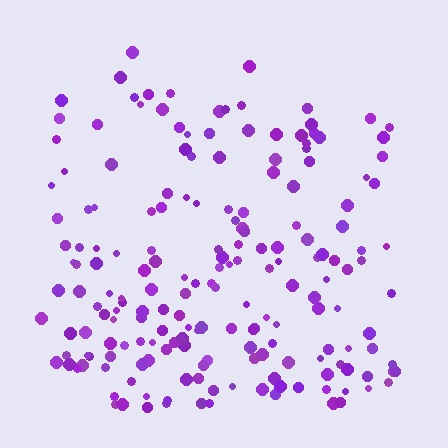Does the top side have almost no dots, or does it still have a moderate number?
Still a moderate number, just noticeably fewer than the bottom.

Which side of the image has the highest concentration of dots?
The bottom.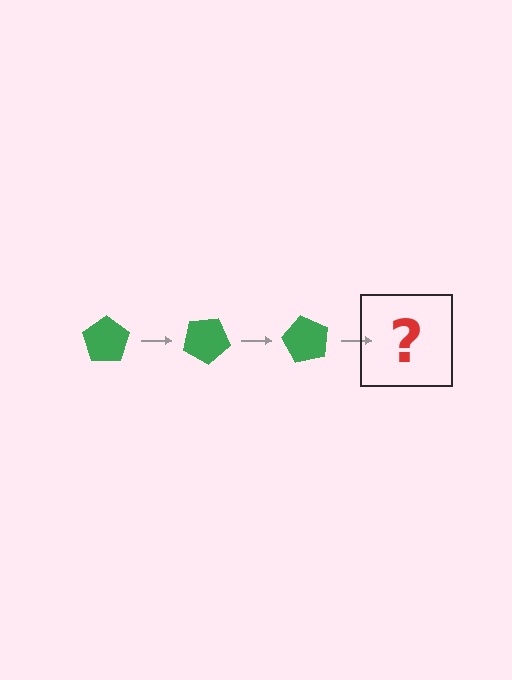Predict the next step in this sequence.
The next step is a green pentagon rotated 90 degrees.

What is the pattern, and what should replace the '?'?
The pattern is that the pentagon rotates 30 degrees each step. The '?' should be a green pentagon rotated 90 degrees.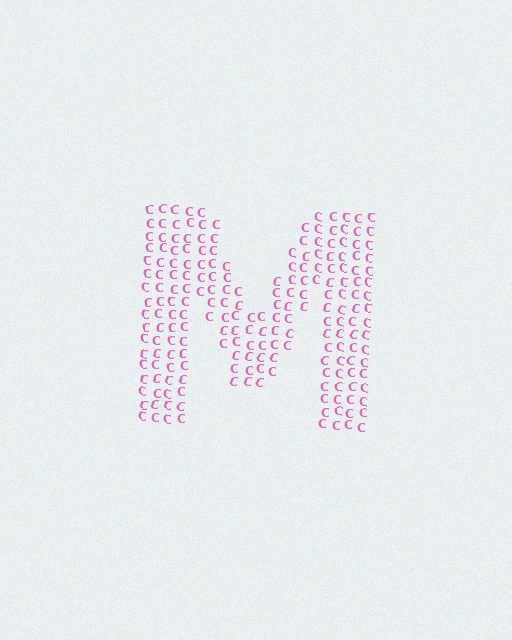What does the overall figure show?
The overall figure shows the letter M.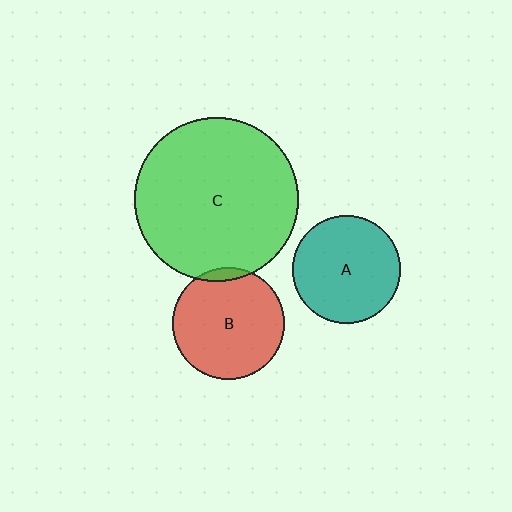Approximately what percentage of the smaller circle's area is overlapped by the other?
Approximately 5%.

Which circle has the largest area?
Circle C (green).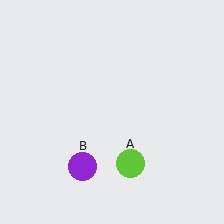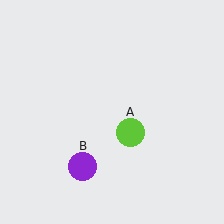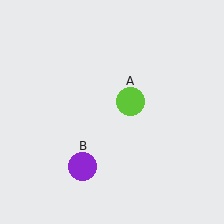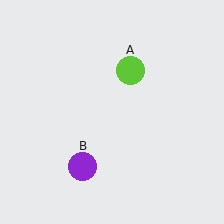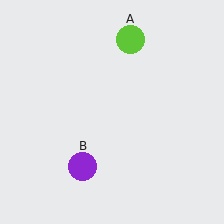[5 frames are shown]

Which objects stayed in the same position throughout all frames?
Purple circle (object B) remained stationary.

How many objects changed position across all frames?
1 object changed position: lime circle (object A).